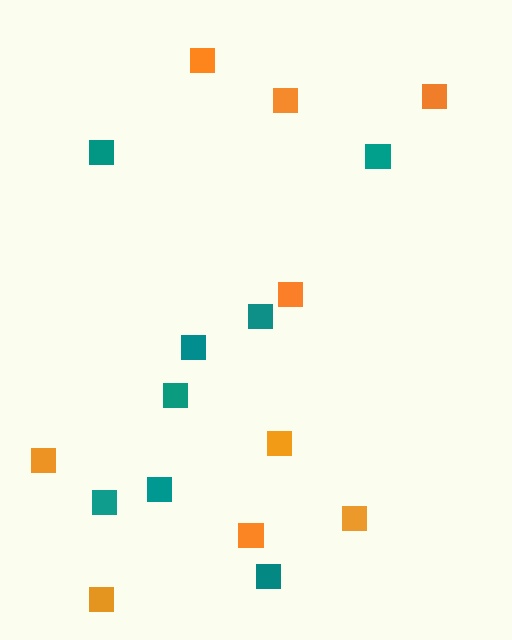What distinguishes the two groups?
There are 2 groups: one group of teal squares (8) and one group of orange squares (9).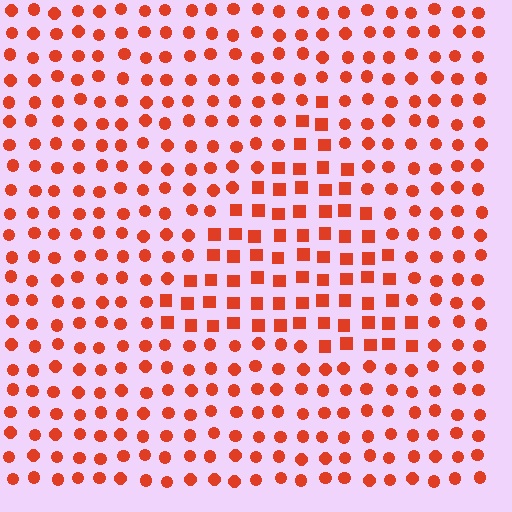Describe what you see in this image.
The image is filled with small red elements arranged in a uniform grid. A triangle-shaped region contains squares, while the surrounding area contains circles. The boundary is defined purely by the change in element shape.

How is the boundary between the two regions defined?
The boundary is defined by a change in element shape: squares inside vs. circles outside. All elements share the same color and spacing.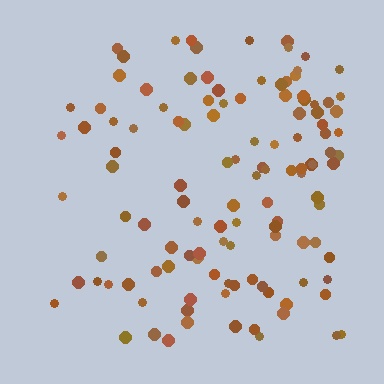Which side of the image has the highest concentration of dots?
The right.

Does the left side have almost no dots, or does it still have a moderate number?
Still a moderate number, just noticeably fewer than the right.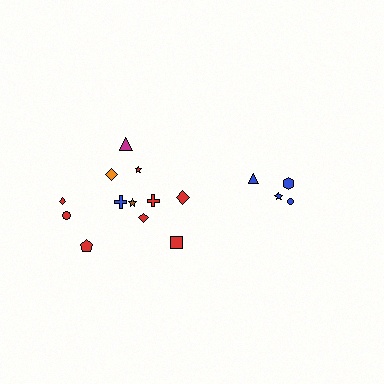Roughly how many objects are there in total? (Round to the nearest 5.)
Roughly 15 objects in total.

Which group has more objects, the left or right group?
The left group.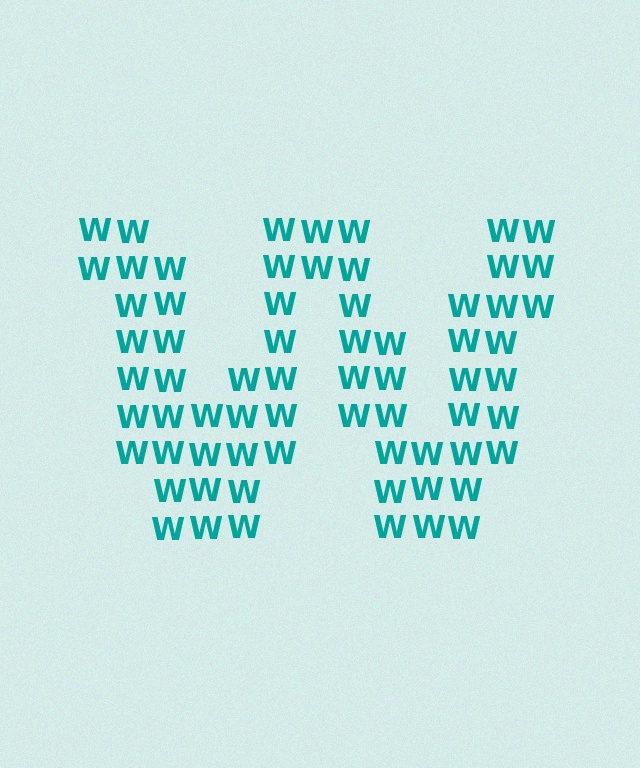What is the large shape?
The large shape is the letter W.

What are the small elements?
The small elements are letter W's.